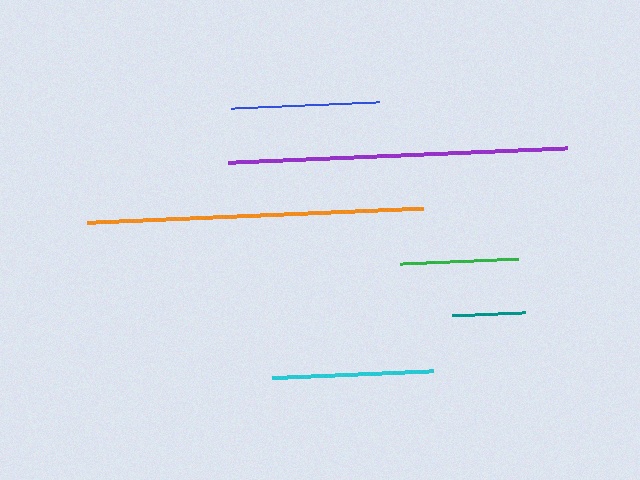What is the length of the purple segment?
The purple segment is approximately 340 pixels long.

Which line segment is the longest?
The purple line is the longest at approximately 340 pixels.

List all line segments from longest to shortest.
From longest to shortest: purple, orange, cyan, blue, green, teal.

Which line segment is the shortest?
The teal line is the shortest at approximately 73 pixels.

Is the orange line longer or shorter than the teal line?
The orange line is longer than the teal line.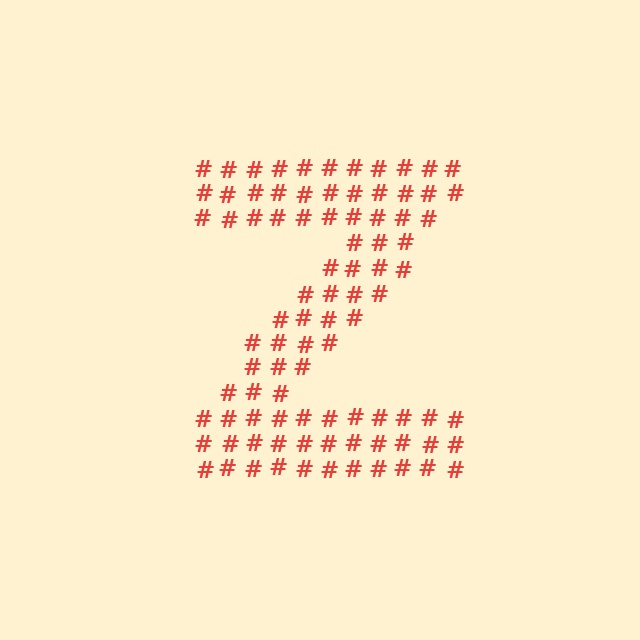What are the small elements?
The small elements are hash symbols.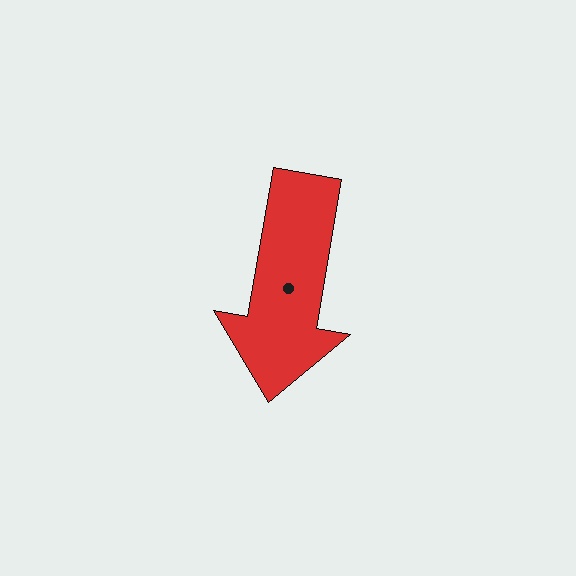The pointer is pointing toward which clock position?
Roughly 6 o'clock.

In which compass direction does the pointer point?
South.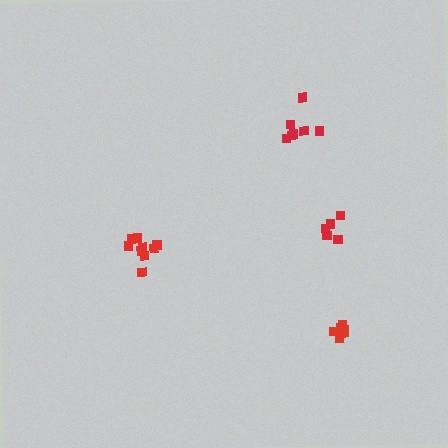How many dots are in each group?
Group 1: 9 dots, Group 2: 6 dots, Group 3: 7 dots, Group 4: 7 dots (29 total).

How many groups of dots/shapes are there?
There are 4 groups.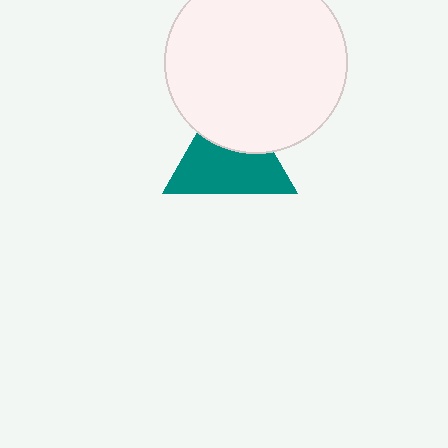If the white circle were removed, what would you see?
You would see the complete teal triangle.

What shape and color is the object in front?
The object in front is a white circle.